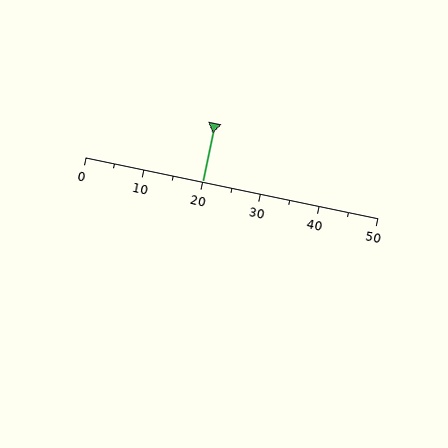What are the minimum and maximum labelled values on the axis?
The axis runs from 0 to 50.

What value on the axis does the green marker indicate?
The marker indicates approximately 20.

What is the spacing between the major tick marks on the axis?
The major ticks are spaced 10 apart.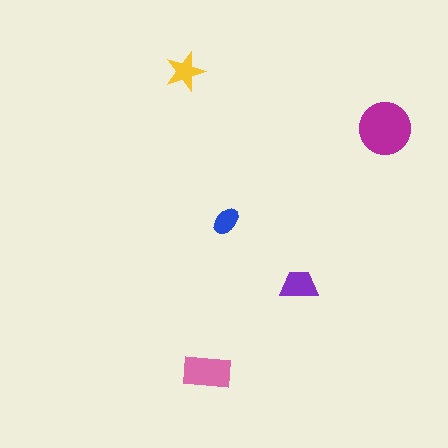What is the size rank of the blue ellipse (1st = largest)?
5th.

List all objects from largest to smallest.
The magenta circle, the pink rectangle, the purple trapezoid, the yellow star, the blue ellipse.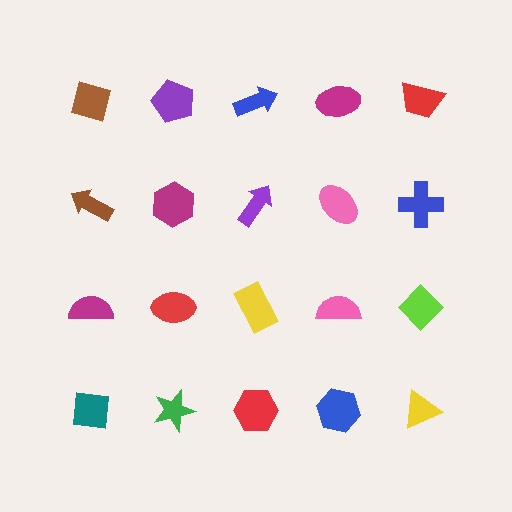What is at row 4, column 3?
A red hexagon.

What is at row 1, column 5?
A red trapezoid.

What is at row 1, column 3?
A blue arrow.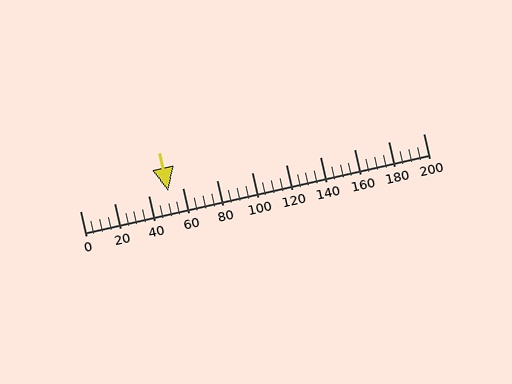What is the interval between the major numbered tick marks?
The major tick marks are spaced 20 units apart.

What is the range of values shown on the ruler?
The ruler shows values from 0 to 200.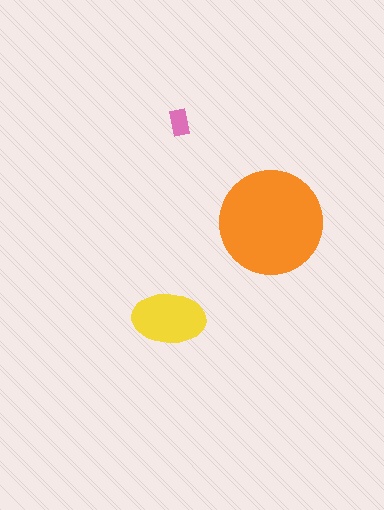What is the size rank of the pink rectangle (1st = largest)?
3rd.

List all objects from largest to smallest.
The orange circle, the yellow ellipse, the pink rectangle.